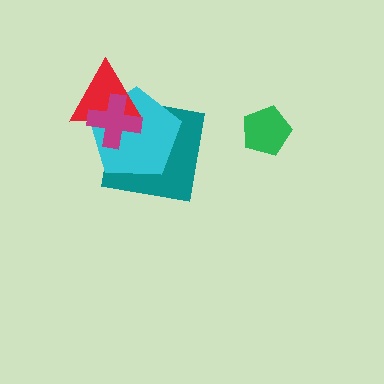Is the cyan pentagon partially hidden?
Yes, it is partially covered by another shape.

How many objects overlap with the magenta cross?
3 objects overlap with the magenta cross.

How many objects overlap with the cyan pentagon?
3 objects overlap with the cyan pentagon.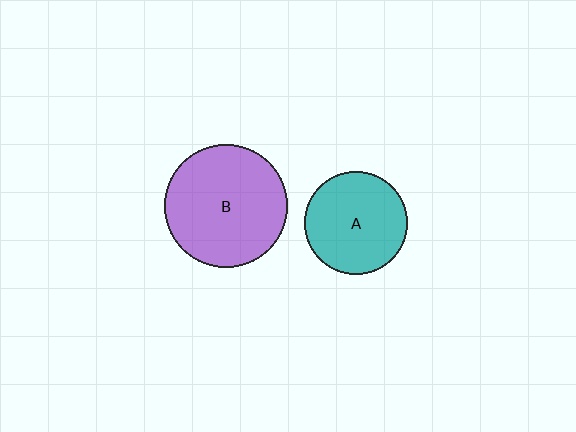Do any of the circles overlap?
No, none of the circles overlap.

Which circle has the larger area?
Circle B (purple).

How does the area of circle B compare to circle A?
Approximately 1.4 times.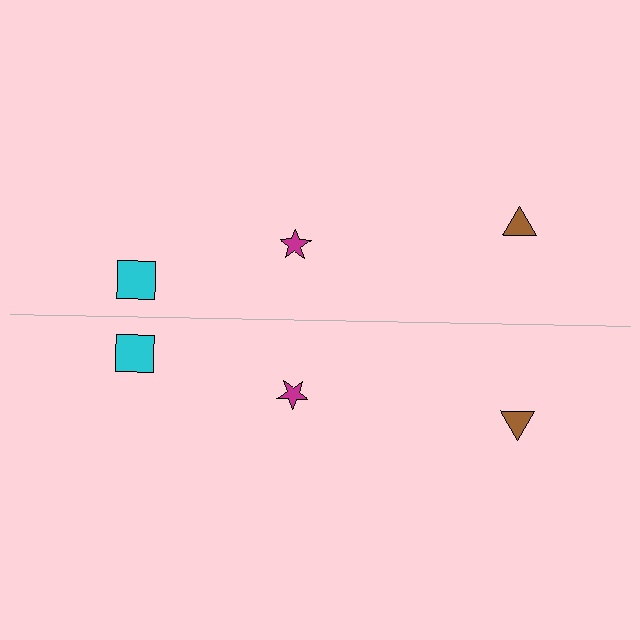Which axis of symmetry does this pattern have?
The pattern has a horizontal axis of symmetry running through the center of the image.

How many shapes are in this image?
There are 6 shapes in this image.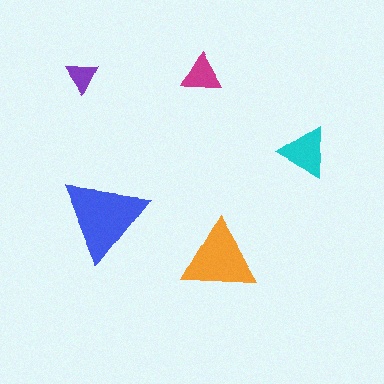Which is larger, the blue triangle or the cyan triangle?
The blue one.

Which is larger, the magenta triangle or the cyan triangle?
The cyan one.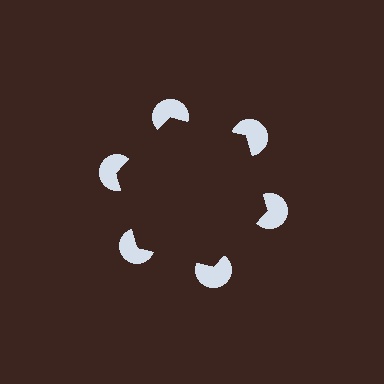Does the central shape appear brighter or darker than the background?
It typically appears slightly darker than the background, even though no actual brightness change is drawn.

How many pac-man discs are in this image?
There are 6 — one at each vertex of the illusory hexagon.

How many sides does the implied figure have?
6 sides.